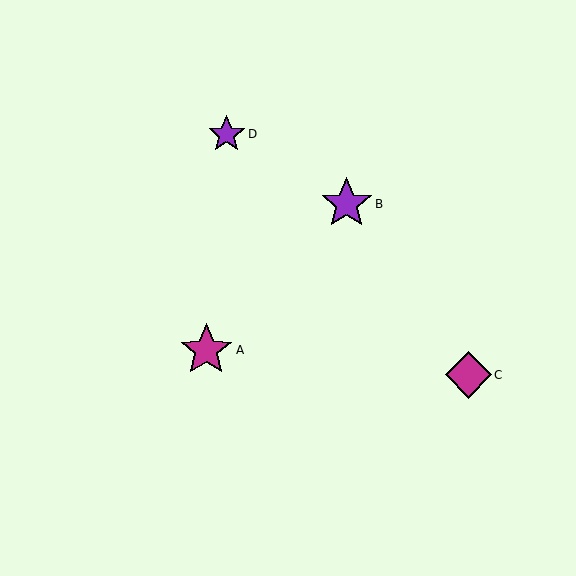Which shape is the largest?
The magenta star (labeled A) is the largest.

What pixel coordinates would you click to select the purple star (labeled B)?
Click at (347, 204) to select the purple star B.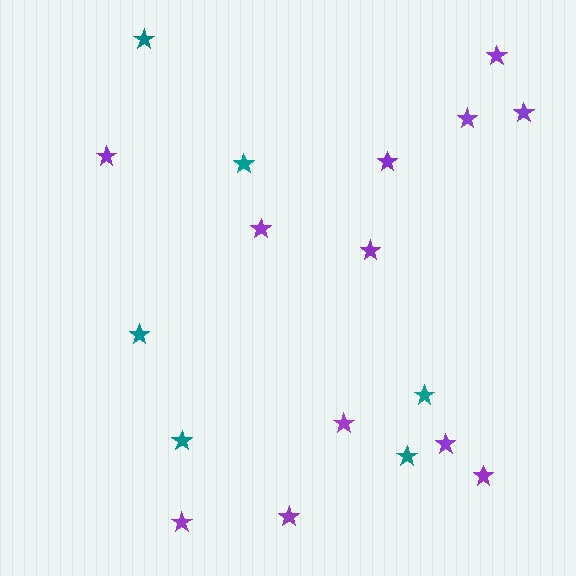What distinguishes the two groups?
There are 2 groups: one group of purple stars (12) and one group of teal stars (6).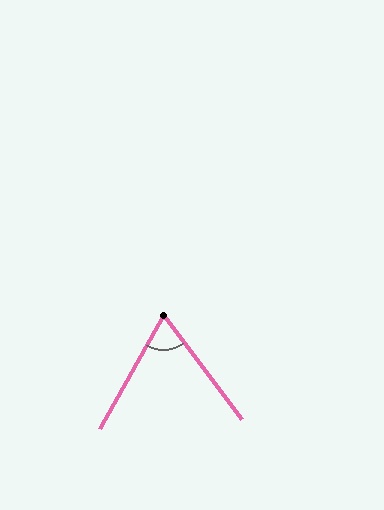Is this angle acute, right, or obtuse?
It is acute.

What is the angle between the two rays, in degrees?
Approximately 66 degrees.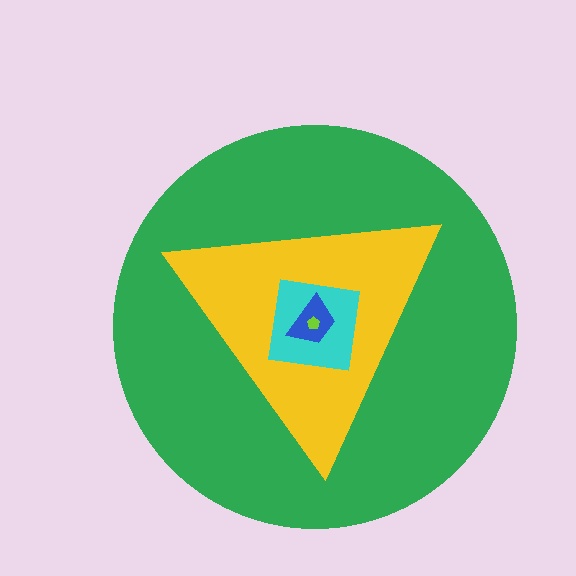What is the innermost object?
The lime pentagon.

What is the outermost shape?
The green circle.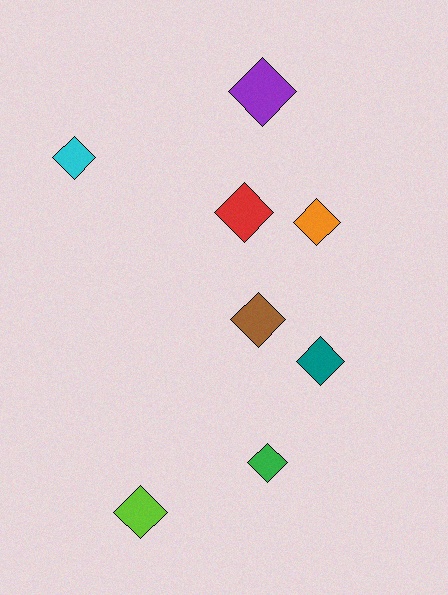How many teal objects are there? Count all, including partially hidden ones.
There is 1 teal object.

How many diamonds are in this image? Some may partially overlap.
There are 8 diamonds.